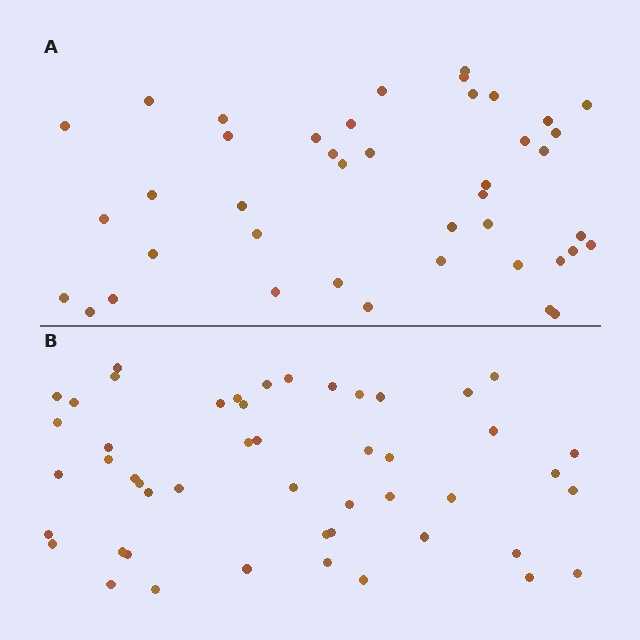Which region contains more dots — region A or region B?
Region B (the bottom region) has more dots.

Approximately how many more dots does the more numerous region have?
Region B has roughly 8 or so more dots than region A.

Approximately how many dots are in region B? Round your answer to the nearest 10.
About 50 dots. (The exact count is 49, which rounds to 50.)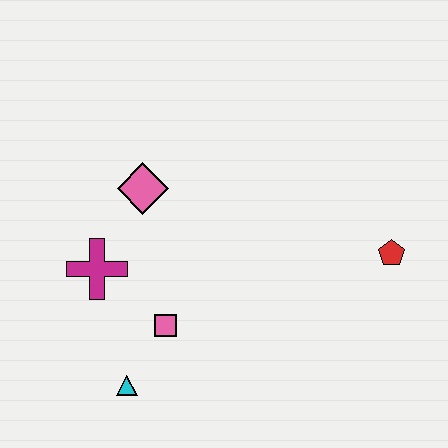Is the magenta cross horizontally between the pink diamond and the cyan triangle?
No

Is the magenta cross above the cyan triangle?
Yes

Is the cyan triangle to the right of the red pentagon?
No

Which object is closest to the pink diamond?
The magenta cross is closest to the pink diamond.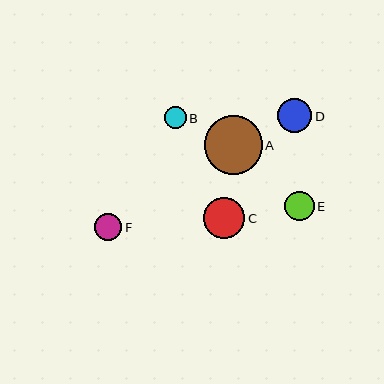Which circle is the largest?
Circle A is the largest with a size of approximately 58 pixels.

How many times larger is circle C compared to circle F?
Circle C is approximately 1.6 times the size of circle F.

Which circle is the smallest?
Circle B is the smallest with a size of approximately 22 pixels.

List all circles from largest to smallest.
From largest to smallest: A, C, D, E, F, B.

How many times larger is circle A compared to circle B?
Circle A is approximately 2.6 times the size of circle B.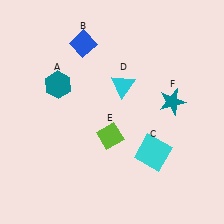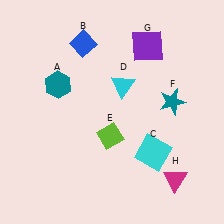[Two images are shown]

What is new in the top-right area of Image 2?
A purple square (G) was added in the top-right area of Image 2.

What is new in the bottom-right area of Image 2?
A magenta triangle (H) was added in the bottom-right area of Image 2.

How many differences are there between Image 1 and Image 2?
There are 2 differences between the two images.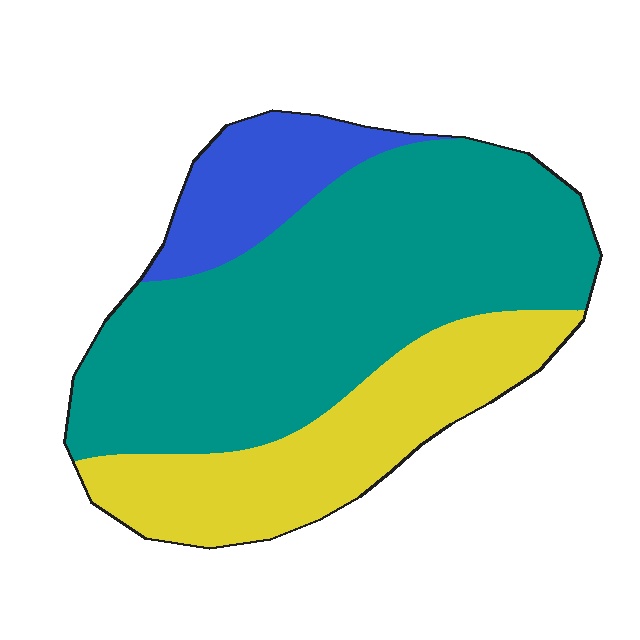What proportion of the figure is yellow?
Yellow takes up between a sixth and a third of the figure.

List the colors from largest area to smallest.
From largest to smallest: teal, yellow, blue.